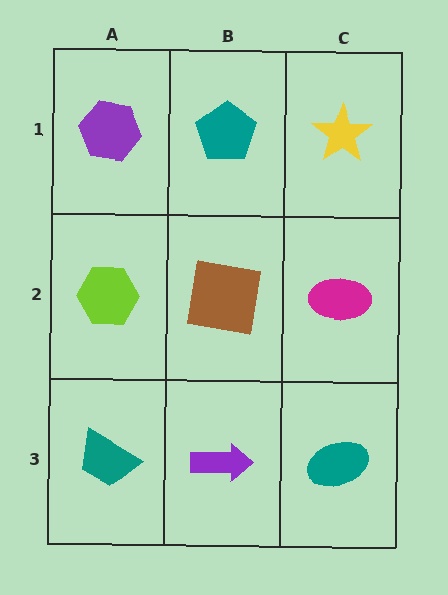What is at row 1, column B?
A teal pentagon.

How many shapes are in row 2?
3 shapes.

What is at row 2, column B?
A brown square.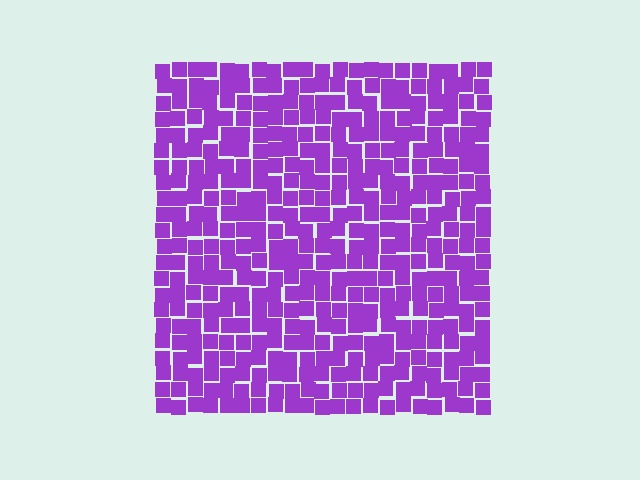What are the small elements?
The small elements are squares.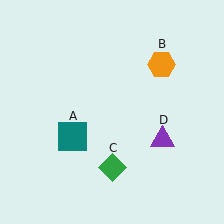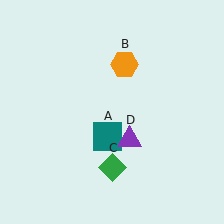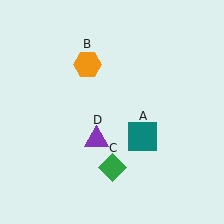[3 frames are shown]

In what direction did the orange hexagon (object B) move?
The orange hexagon (object B) moved left.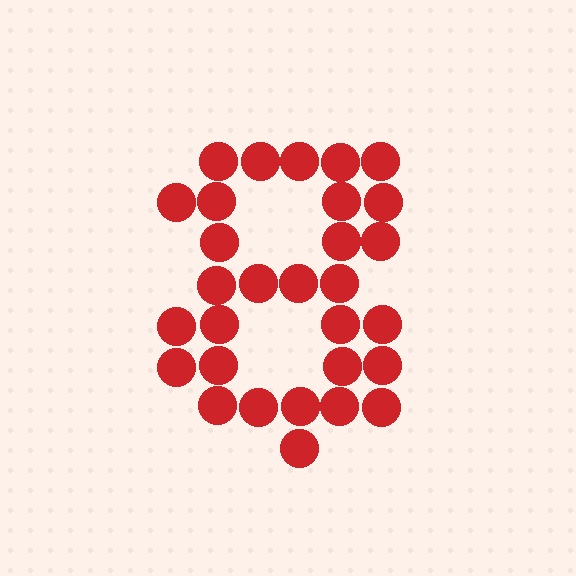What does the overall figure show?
The overall figure shows the digit 8.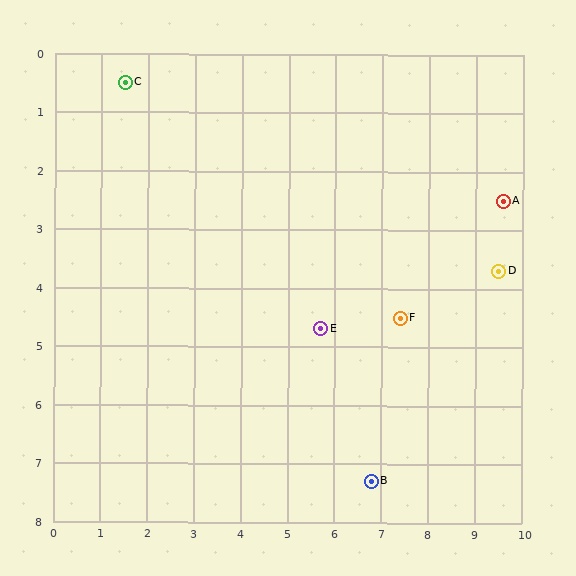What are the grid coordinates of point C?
Point C is at approximately (1.5, 0.5).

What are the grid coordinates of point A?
Point A is at approximately (9.6, 2.5).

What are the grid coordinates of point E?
Point E is at approximately (5.7, 4.7).